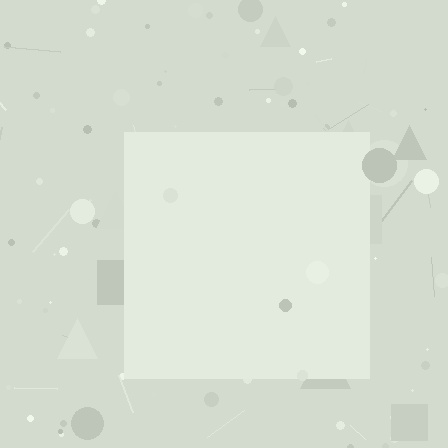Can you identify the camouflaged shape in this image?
The camouflaged shape is a square.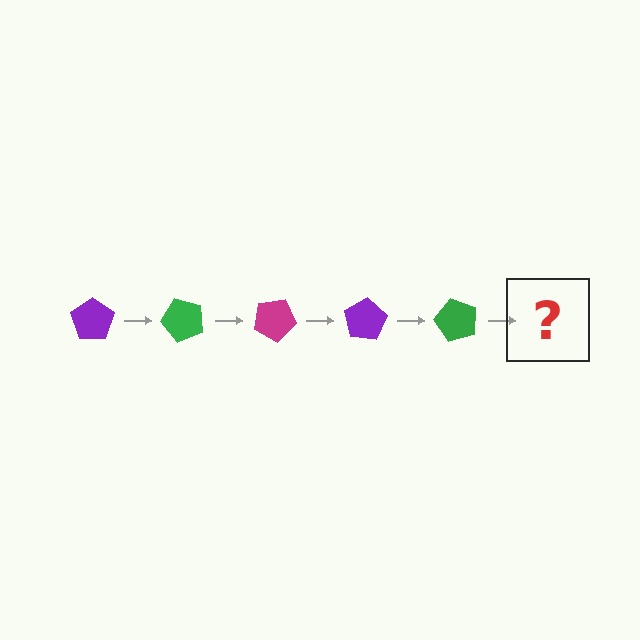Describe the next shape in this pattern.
It should be a magenta pentagon, rotated 250 degrees from the start.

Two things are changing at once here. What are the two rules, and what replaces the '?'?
The two rules are that it rotates 50 degrees each step and the color cycles through purple, green, and magenta. The '?' should be a magenta pentagon, rotated 250 degrees from the start.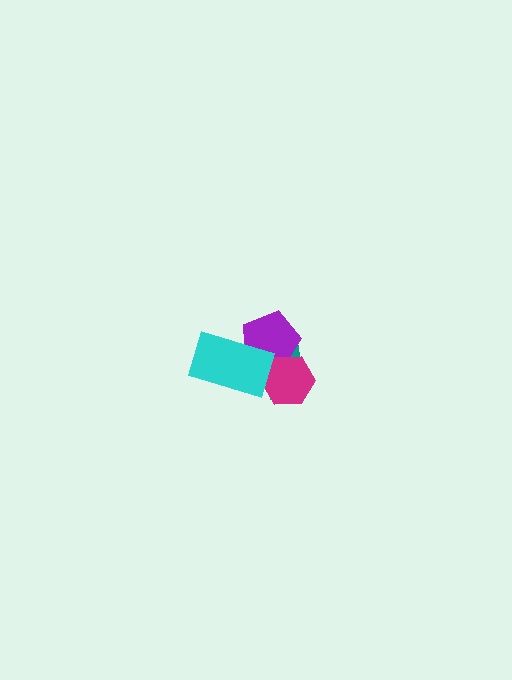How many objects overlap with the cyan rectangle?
3 objects overlap with the cyan rectangle.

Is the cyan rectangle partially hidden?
No, no other shape covers it.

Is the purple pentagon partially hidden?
Yes, it is partially covered by another shape.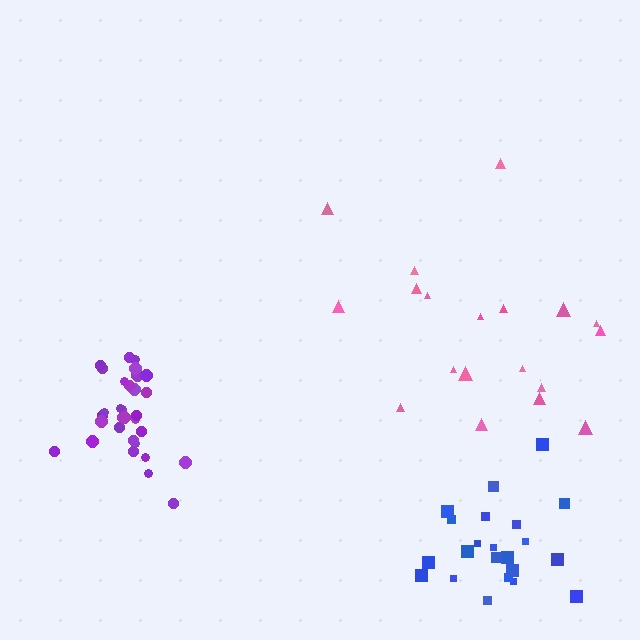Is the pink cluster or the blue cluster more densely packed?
Blue.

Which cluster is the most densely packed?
Purple.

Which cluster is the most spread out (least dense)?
Pink.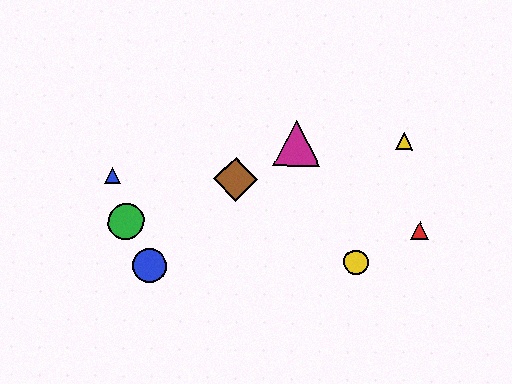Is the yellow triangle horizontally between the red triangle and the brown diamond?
Yes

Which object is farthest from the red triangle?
The blue triangle is farthest from the red triangle.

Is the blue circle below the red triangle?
Yes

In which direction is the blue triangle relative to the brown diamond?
The blue triangle is to the left of the brown diamond.